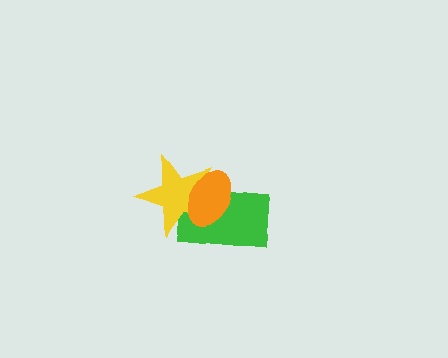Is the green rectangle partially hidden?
Yes, it is partially covered by another shape.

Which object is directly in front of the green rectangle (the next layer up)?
The yellow star is directly in front of the green rectangle.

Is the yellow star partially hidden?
Yes, it is partially covered by another shape.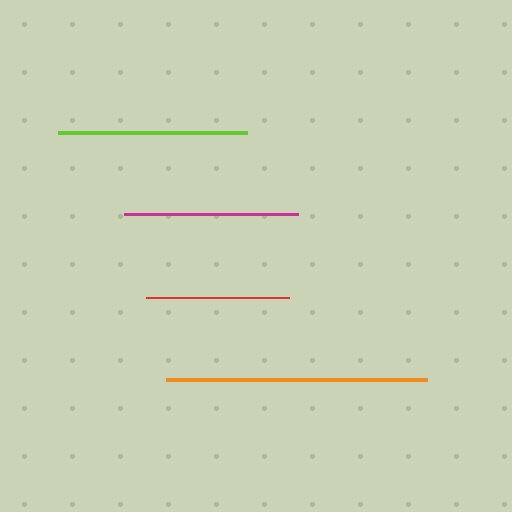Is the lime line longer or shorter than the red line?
The lime line is longer than the red line.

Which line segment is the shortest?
The red line is the shortest at approximately 143 pixels.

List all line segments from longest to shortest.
From longest to shortest: orange, lime, magenta, red.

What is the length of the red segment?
The red segment is approximately 143 pixels long.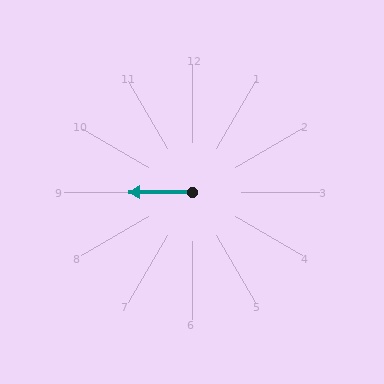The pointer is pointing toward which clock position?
Roughly 9 o'clock.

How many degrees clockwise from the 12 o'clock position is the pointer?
Approximately 270 degrees.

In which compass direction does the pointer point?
West.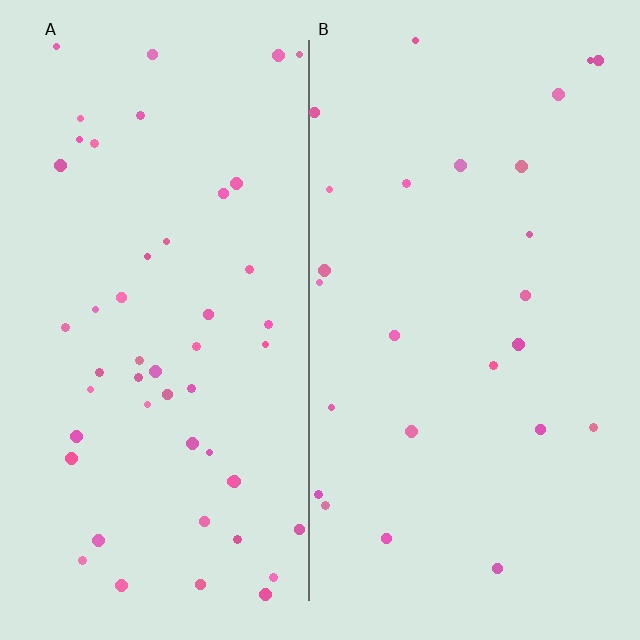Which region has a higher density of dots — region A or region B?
A (the left).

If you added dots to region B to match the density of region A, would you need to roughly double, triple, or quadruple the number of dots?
Approximately double.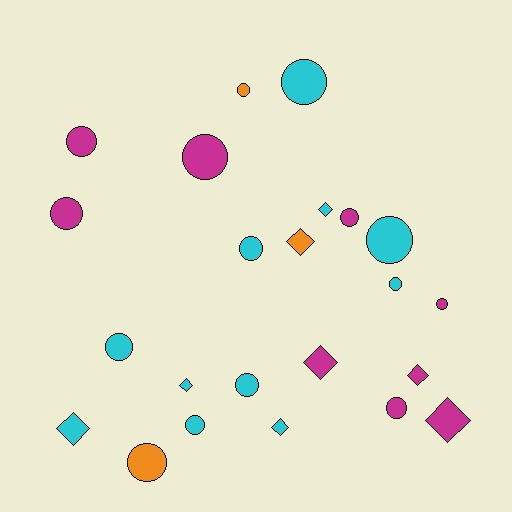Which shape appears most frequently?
Circle, with 15 objects.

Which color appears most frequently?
Cyan, with 11 objects.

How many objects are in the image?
There are 23 objects.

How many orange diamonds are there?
There is 1 orange diamond.